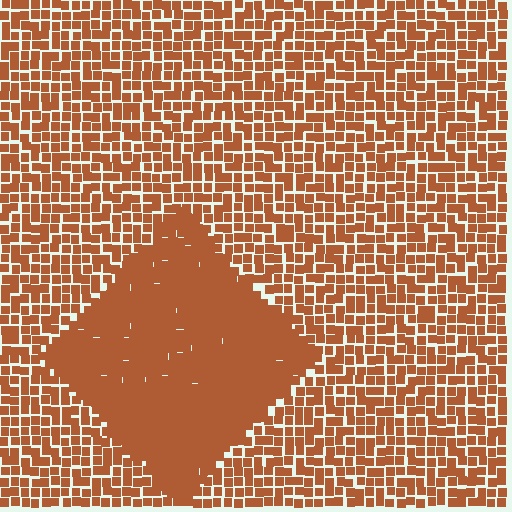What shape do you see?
I see a diamond.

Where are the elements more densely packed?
The elements are more densely packed inside the diamond boundary.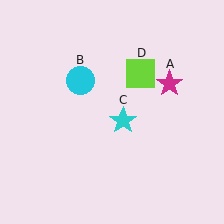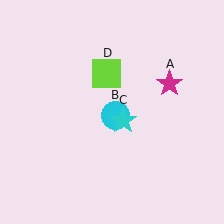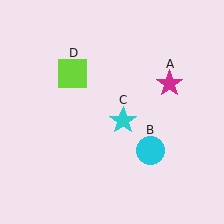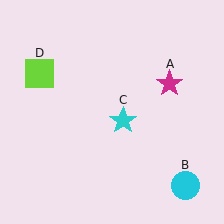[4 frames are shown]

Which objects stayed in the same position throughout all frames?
Magenta star (object A) and cyan star (object C) remained stationary.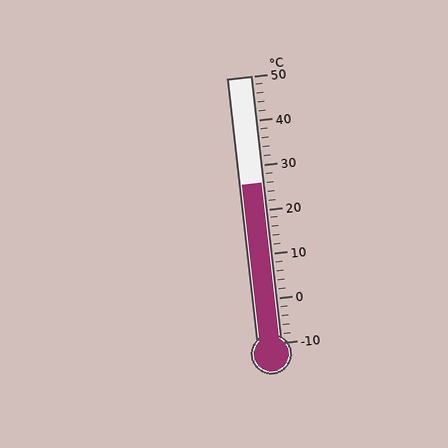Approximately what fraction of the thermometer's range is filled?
The thermometer is filled to approximately 60% of its range.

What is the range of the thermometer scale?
The thermometer scale ranges from -10°C to 50°C.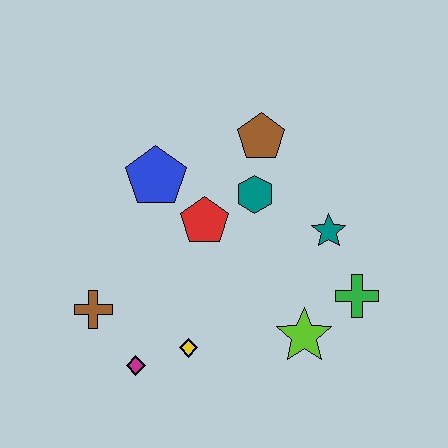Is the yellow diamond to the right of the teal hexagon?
No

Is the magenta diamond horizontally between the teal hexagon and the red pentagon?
No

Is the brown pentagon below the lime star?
No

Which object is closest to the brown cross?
The magenta diamond is closest to the brown cross.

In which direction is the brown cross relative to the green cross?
The brown cross is to the left of the green cross.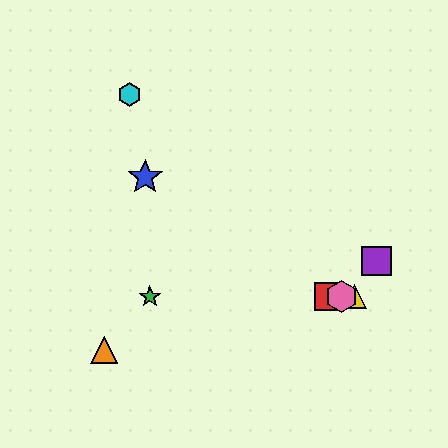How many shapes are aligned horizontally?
4 shapes (the red square, the green star, the yellow triangle, the pink hexagon) are aligned horizontally.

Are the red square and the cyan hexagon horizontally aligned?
No, the red square is at y≈297 and the cyan hexagon is at y≈94.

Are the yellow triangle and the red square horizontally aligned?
Yes, both are at y≈297.